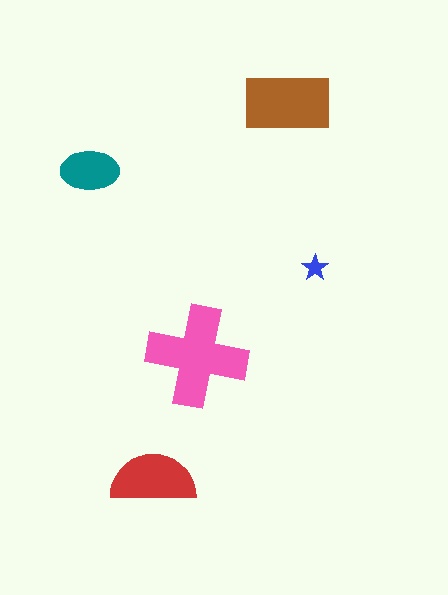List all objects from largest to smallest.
The pink cross, the brown rectangle, the red semicircle, the teal ellipse, the blue star.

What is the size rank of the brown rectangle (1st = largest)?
2nd.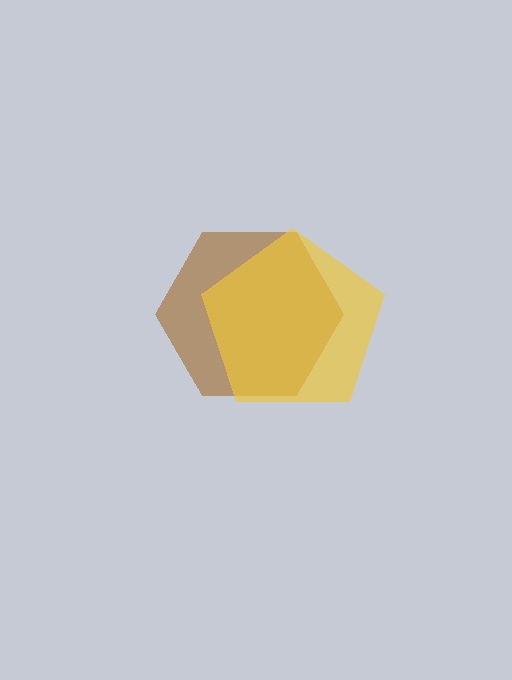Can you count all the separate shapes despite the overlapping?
Yes, there are 2 separate shapes.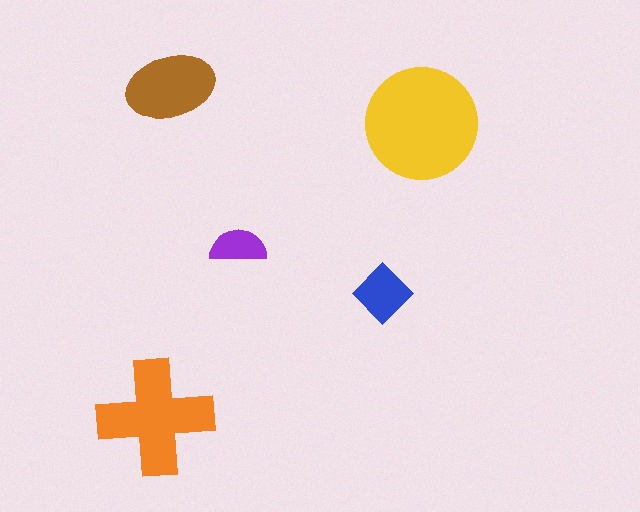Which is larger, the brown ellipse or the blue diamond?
The brown ellipse.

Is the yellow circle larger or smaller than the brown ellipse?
Larger.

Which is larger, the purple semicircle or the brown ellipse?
The brown ellipse.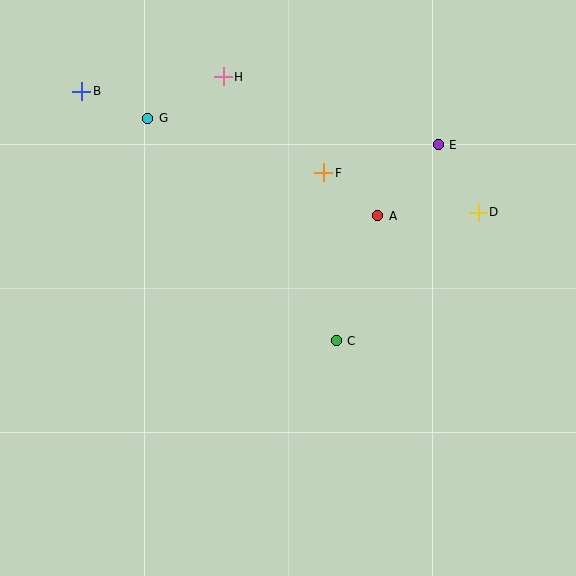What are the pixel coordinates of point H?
Point H is at (223, 77).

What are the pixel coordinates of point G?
Point G is at (148, 118).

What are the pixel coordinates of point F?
Point F is at (324, 173).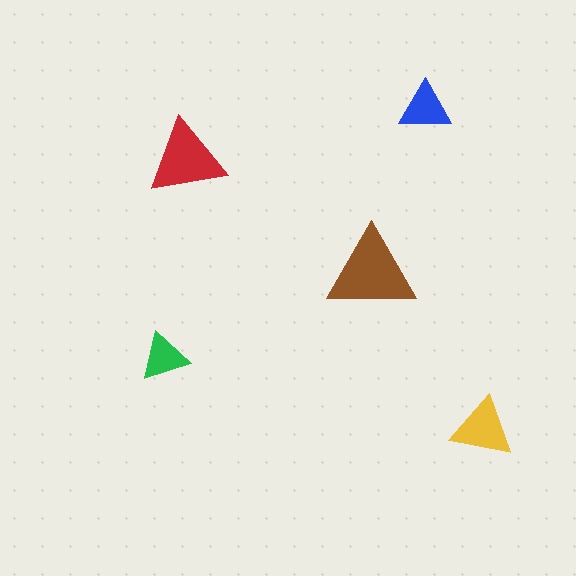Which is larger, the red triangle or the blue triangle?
The red one.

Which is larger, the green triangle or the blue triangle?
The blue one.